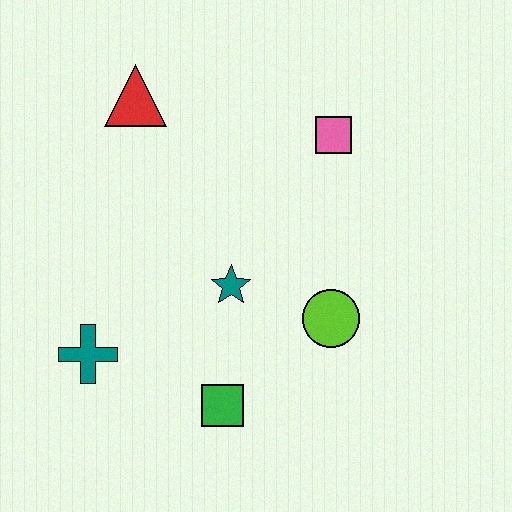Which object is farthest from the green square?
The red triangle is farthest from the green square.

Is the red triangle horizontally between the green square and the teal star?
No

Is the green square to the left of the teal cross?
No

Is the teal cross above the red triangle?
No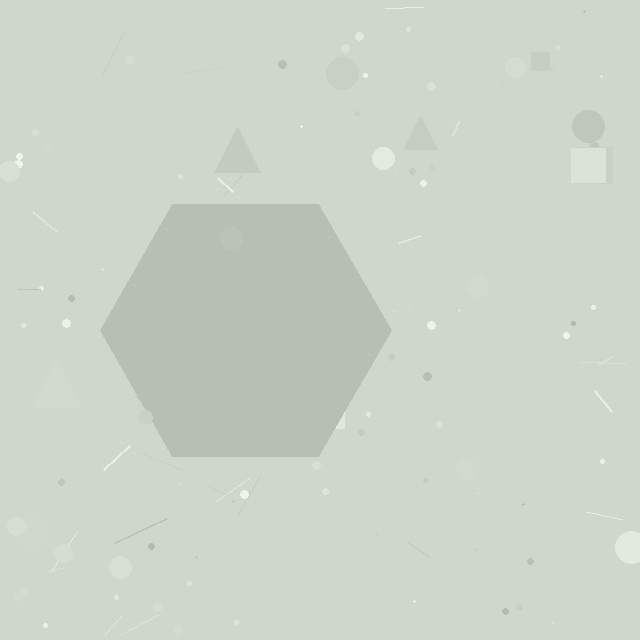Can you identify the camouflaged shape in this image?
The camouflaged shape is a hexagon.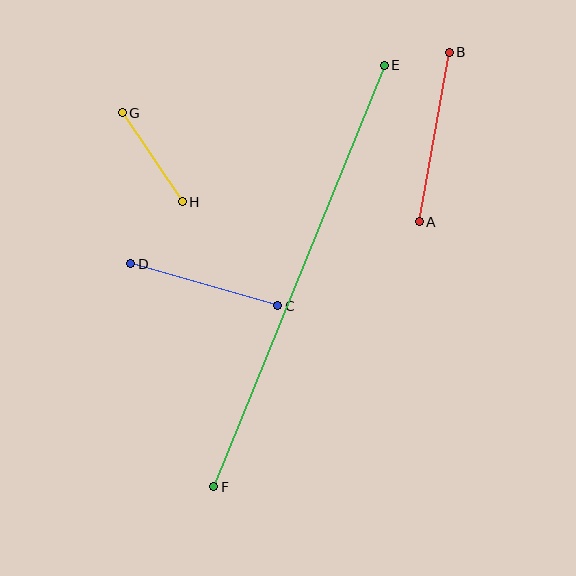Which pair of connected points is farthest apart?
Points E and F are farthest apart.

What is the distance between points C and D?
The distance is approximately 153 pixels.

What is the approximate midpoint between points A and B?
The midpoint is at approximately (434, 137) pixels.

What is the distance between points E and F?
The distance is approximately 454 pixels.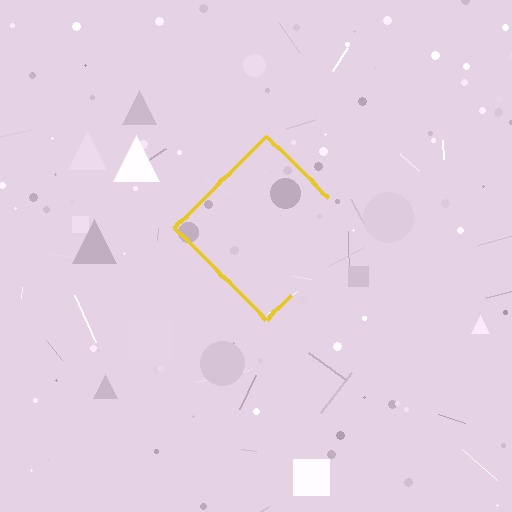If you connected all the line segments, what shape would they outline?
They would outline a diamond.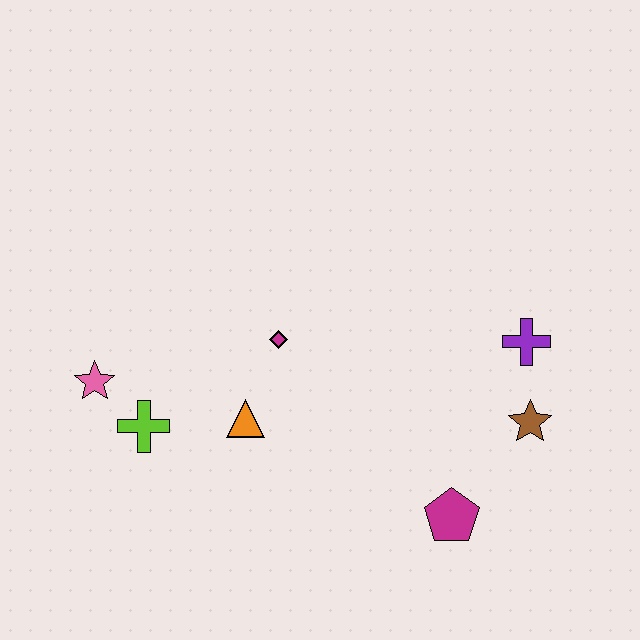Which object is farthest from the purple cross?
The pink star is farthest from the purple cross.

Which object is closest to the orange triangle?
The magenta diamond is closest to the orange triangle.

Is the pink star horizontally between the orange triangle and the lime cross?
No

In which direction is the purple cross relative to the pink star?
The purple cross is to the right of the pink star.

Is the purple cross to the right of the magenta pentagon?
Yes